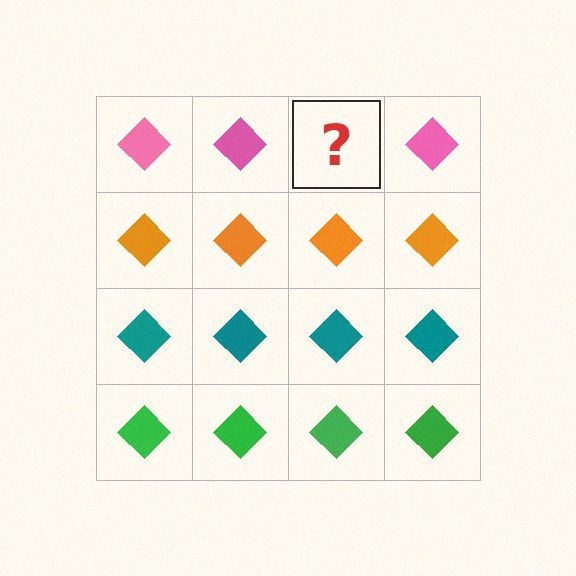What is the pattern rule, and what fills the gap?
The rule is that each row has a consistent color. The gap should be filled with a pink diamond.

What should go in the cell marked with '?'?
The missing cell should contain a pink diamond.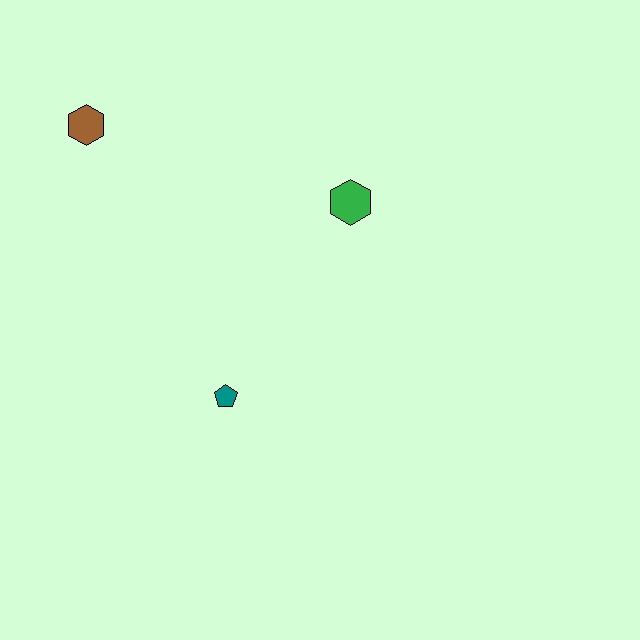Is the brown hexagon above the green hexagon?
Yes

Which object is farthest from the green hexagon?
The brown hexagon is farthest from the green hexagon.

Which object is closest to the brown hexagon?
The green hexagon is closest to the brown hexagon.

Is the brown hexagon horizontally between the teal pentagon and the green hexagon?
No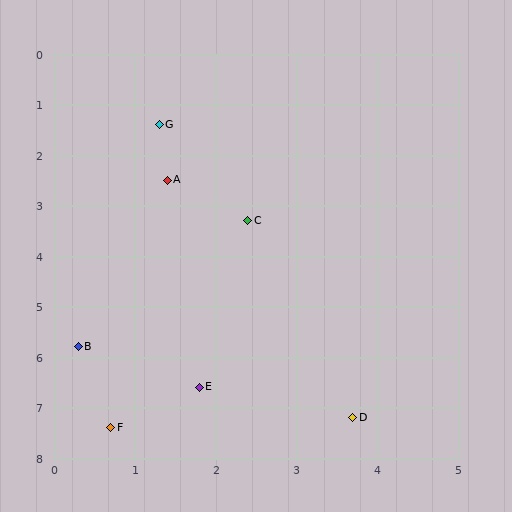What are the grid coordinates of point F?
Point F is at approximately (0.7, 7.4).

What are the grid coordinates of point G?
Point G is at approximately (1.3, 1.4).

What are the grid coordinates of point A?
Point A is at approximately (1.4, 2.5).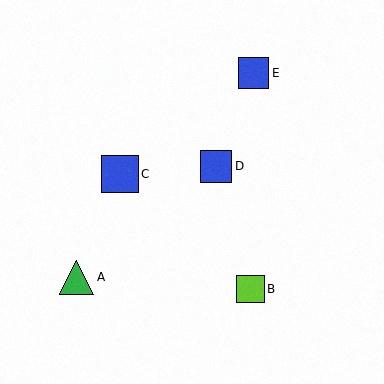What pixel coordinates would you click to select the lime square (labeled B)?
Click at (250, 289) to select the lime square B.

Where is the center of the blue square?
The center of the blue square is at (254, 73).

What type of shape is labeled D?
Shape D is a blue square.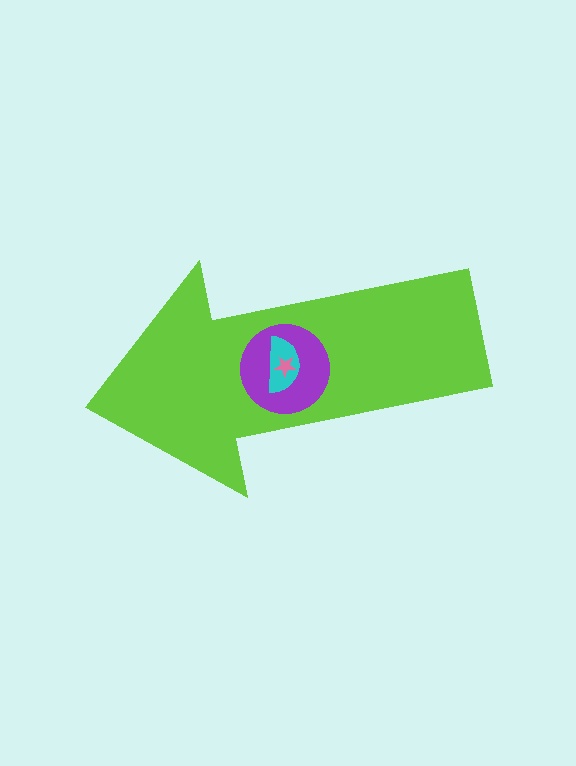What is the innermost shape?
The pink star.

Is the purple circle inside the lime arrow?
Yes.